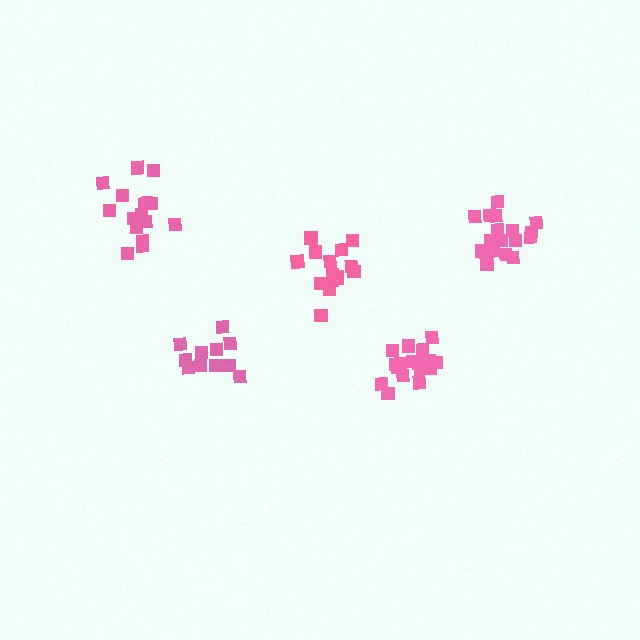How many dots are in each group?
Group 1: 12 dots, Group 2: 17 dots, Group 3: 17 dots, Group 4: 16 dots, Group 5: 16 dots (78 total).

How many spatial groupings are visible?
There are 5 spatial groupings.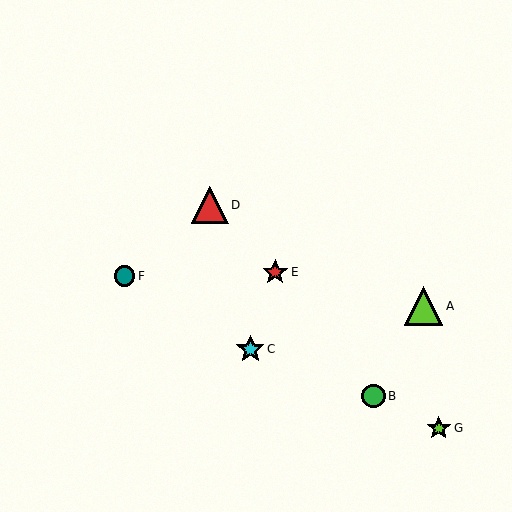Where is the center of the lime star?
The center of the lime star is at (439, 428).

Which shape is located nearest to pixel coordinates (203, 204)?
The red triangle (labeled D) at (210, 205) is nearest to that location.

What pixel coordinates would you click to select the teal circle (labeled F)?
Click at (124, 276) to select the teal circle F.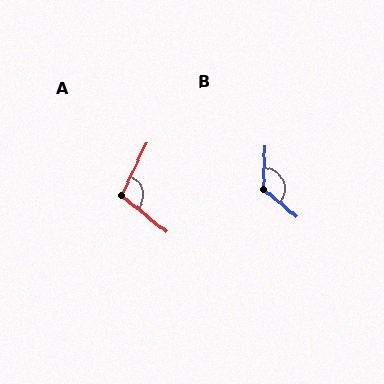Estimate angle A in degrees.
Approximately 103 degrees.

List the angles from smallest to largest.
A (103°), B (128°).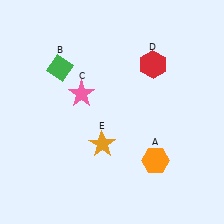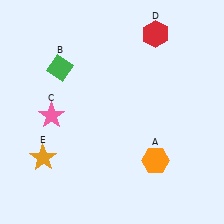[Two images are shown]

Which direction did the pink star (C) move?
The pink star (C) moved left.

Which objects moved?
The objects that moved are: the pink star (C), the red hexagon (D), the orange star (E).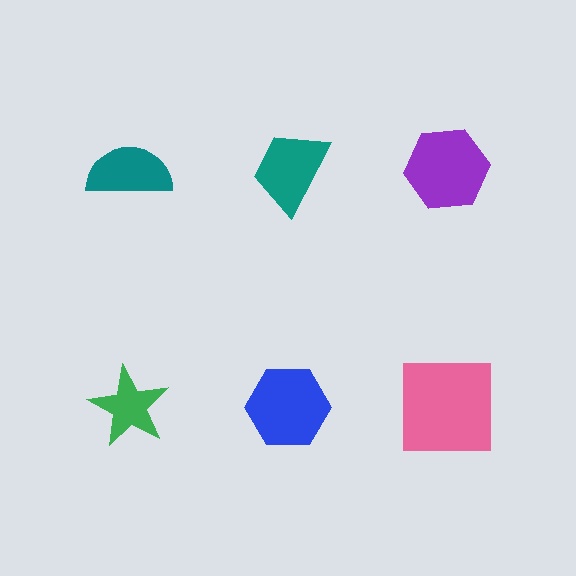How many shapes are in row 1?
3 shapes.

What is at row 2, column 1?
A green star.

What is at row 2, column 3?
A pink square.